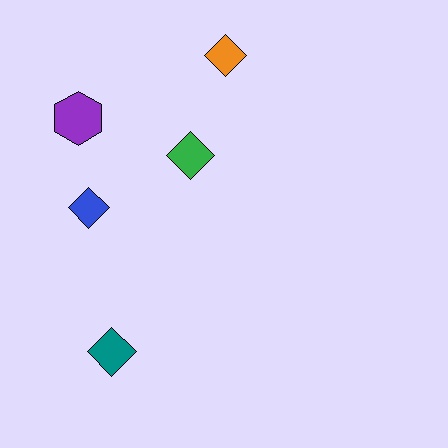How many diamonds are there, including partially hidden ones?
There are 4 diamonds.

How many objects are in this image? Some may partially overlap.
There are 5 objects.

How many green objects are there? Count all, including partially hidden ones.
There is 1 green object.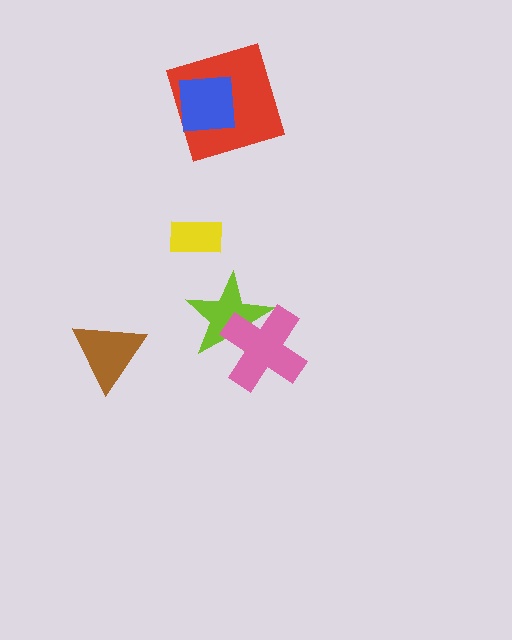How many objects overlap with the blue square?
1 object overlaps with the blue square.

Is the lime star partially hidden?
Yes, it is partially covered by another shape.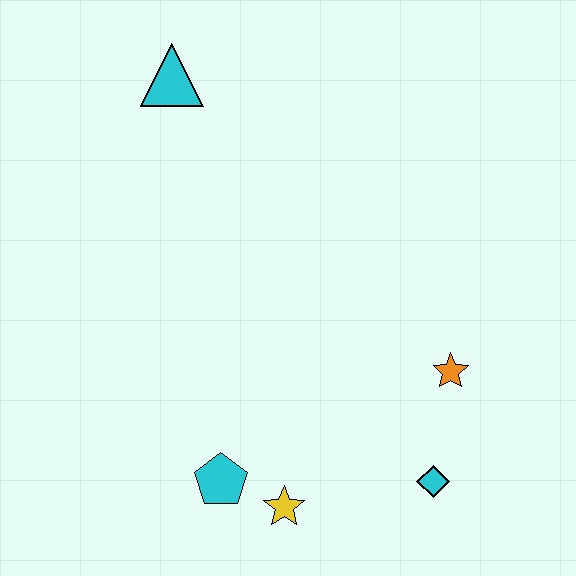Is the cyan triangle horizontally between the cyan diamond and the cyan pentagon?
No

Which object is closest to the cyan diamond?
The orange star is closest to the cyan diamond.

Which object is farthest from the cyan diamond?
The cyan triangle is farthest from the cyan diamond.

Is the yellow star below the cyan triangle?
Yes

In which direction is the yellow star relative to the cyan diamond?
The yellow star is to the left of the cyan diamond.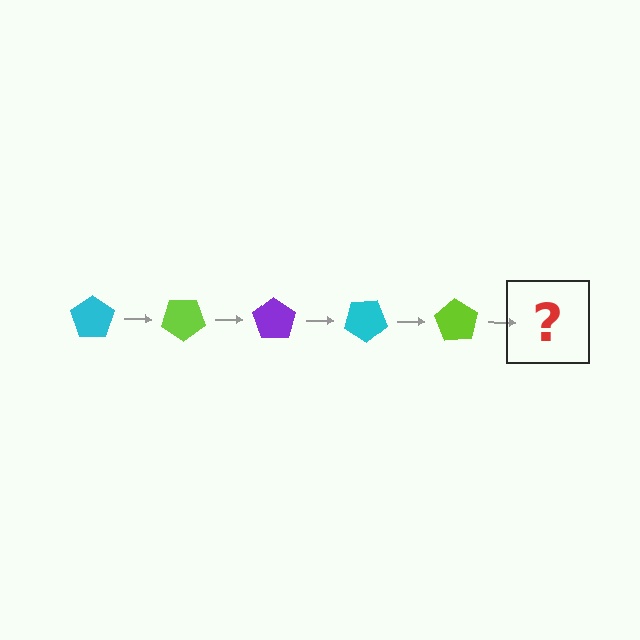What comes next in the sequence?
The next element should be a purple pentagon, rotated 175 degrees from the start.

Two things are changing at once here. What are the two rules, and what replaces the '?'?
The two rules are that it rotates 35 degrees each step and the color cycles through cyan, lime, and purple. The '?' should be a purple pentagon, rotated 175 degrees from the start.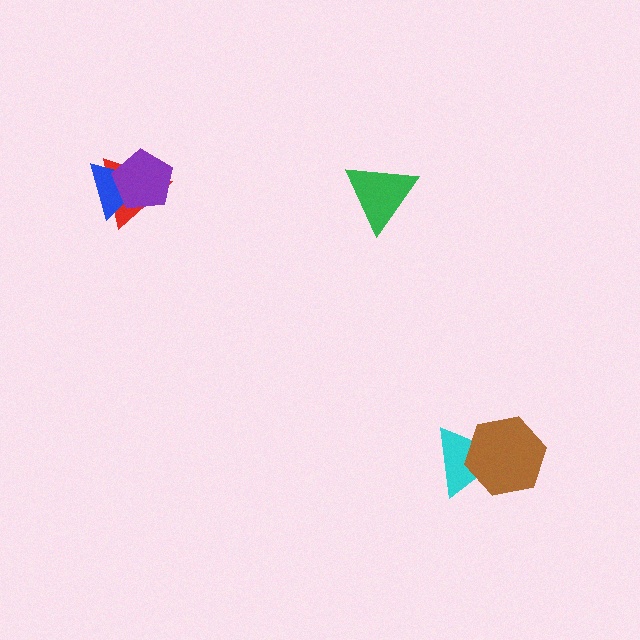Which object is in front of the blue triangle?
The purple pentagon is in front of the blue triangle.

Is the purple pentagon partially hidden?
No, no other shape covers it.